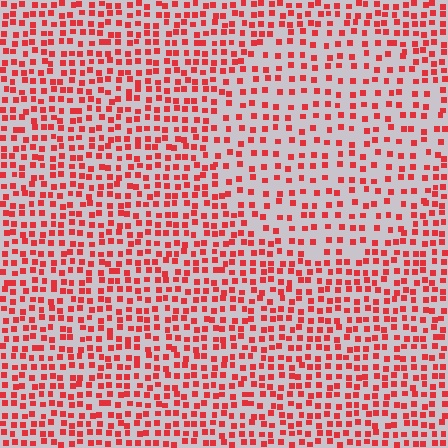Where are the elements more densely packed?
The elements are more densely packed outside the circle boundary.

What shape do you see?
I see a circle.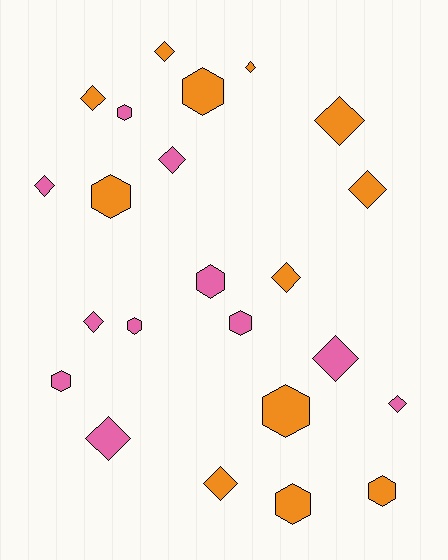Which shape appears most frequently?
Diamond, with 13 objects.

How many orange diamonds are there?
There are 7 orange diamonds.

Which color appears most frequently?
Orange, with 12 objects.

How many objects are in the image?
There are 23 objects.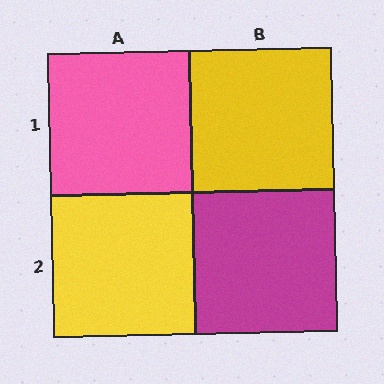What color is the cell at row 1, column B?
Yellow.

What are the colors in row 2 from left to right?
Yellow, magenta.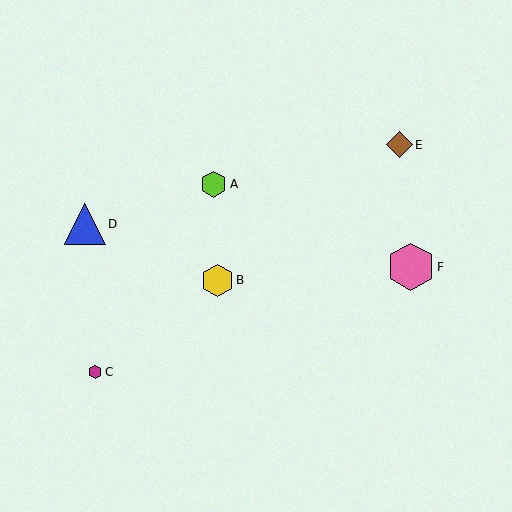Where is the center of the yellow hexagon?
The center of the yellow hexagon is at (217, 280).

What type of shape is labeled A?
Shape A is a lime hexagon.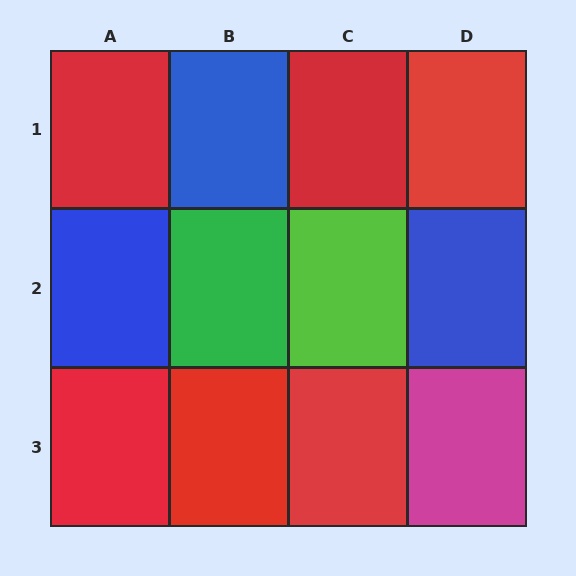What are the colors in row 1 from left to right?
Red, blue, red, red.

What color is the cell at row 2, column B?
Green.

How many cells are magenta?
1 cell is magenta.